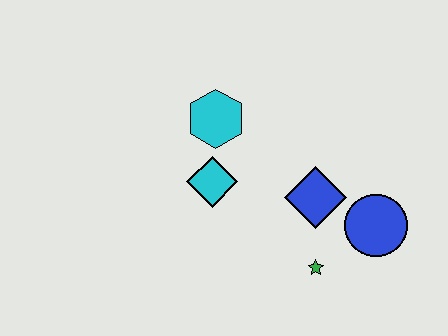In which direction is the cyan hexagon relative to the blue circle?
The cyan hexagon is to the left of the blue circle.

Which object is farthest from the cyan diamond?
The blue circle is farthest from the cyan diamond.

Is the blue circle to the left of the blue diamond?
No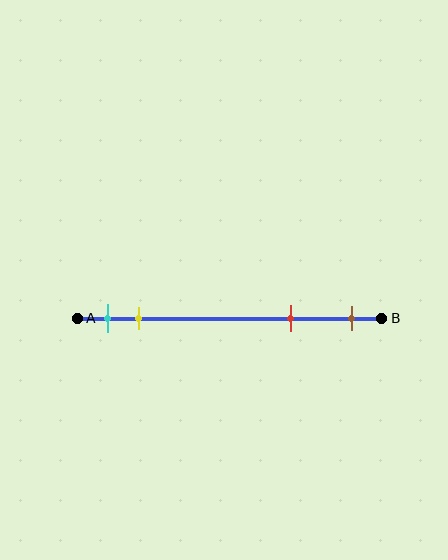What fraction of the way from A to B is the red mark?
The red mark is approximately 70% (0.7) of the way from A to B.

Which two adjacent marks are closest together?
The cyan and yellow marks are the closest adjacent pair.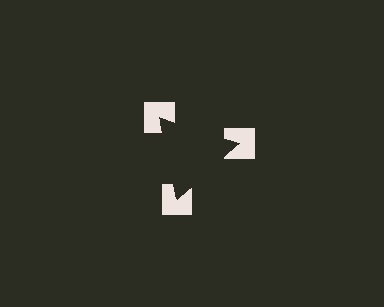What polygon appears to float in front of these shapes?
An illusory triangle — its edges are inferred from the aligned wedge cuts in the notched squares, not physically drawn.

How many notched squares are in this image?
There are 3 — one at each vertex of the illusory triangle.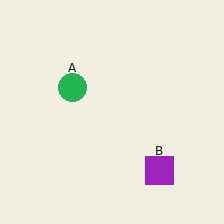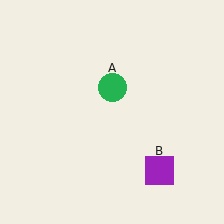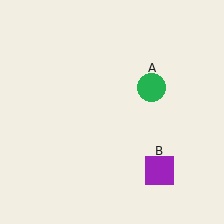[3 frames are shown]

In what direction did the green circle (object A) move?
The green circle (object A) moved right.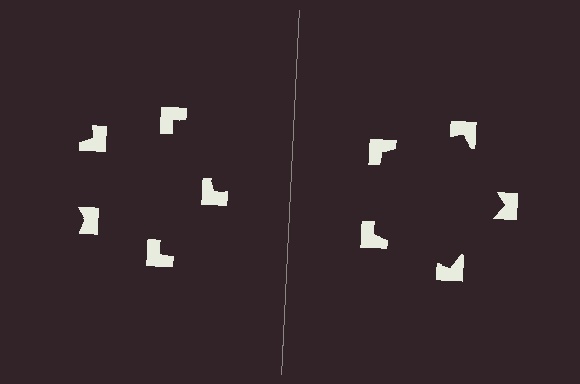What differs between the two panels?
The notched squares are positioned identically on both sides; only the wedge orientations differ. On the right they align to a pentagon; on the left they are misaligned.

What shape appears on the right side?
An illusory pentagon.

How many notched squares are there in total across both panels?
10 — 5 on each side.